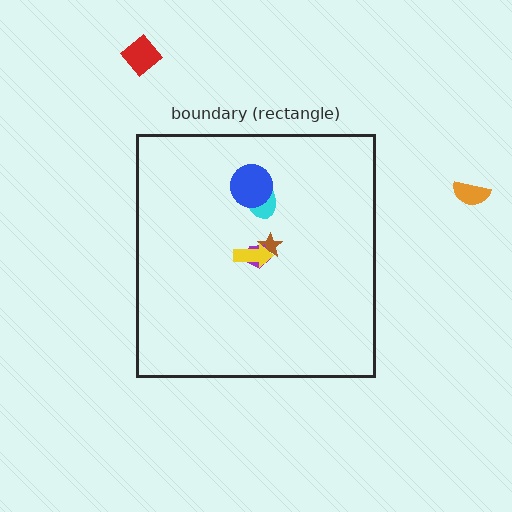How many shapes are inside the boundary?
5 inside, 2 outside.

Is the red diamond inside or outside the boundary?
Outside.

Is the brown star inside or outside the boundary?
Inside.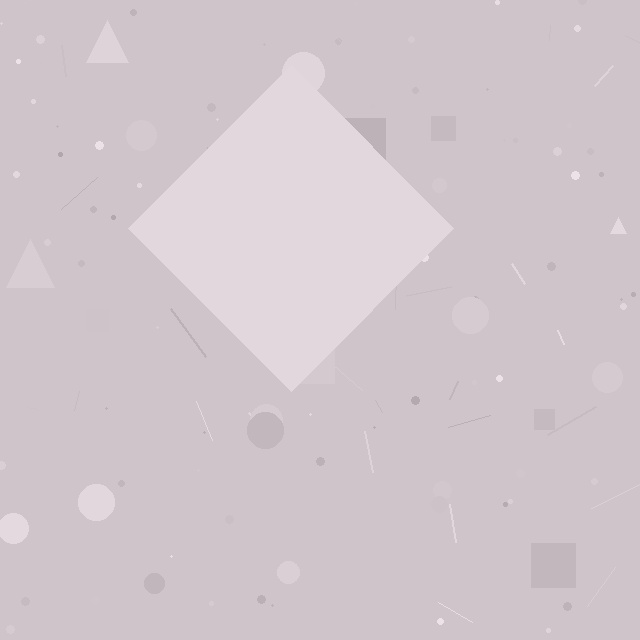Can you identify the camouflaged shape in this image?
The camouflaged shape is a diamond.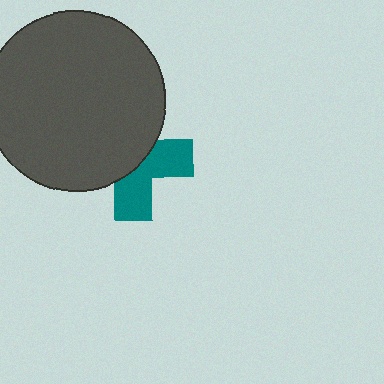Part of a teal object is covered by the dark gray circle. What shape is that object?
It is a cross.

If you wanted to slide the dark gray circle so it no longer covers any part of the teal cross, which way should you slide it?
Slide it toward the upper-left — that is the most direct way to separate the two shapes.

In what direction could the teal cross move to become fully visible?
The teal cross could move toward the lower-right. That would shift it out from behind the dark gray circle entirely.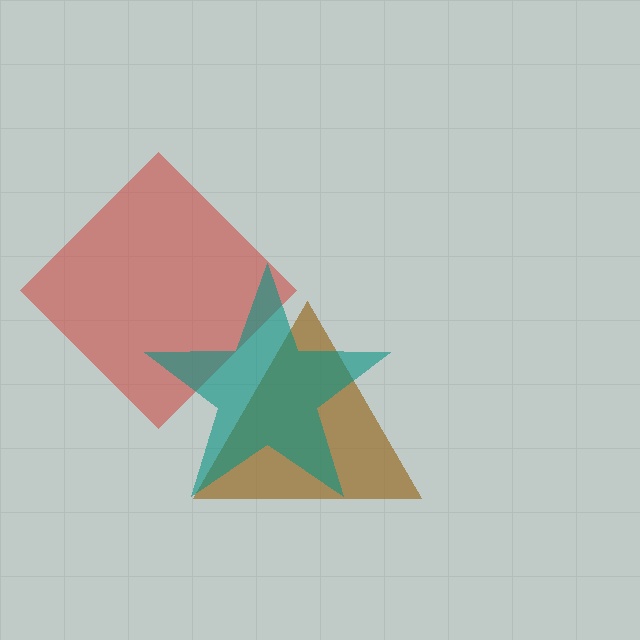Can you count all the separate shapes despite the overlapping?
Yes, there are 3 separate shapes.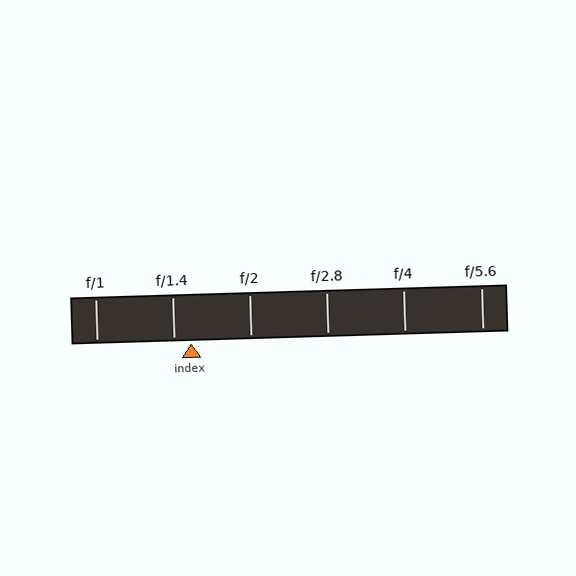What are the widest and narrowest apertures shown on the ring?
The widest aperture shown is f/1 and the narrowest is f/5.6.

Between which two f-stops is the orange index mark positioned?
The index mark is between f/1.4 and f/2.